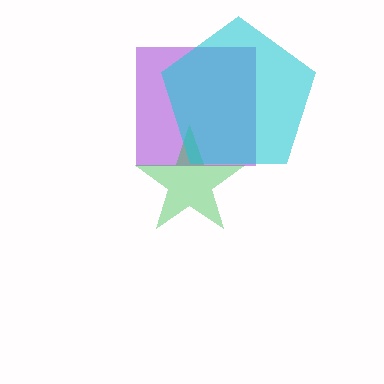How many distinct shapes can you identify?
There are 3 distinct shapes: a purple square, a green star, a cyan pentagon.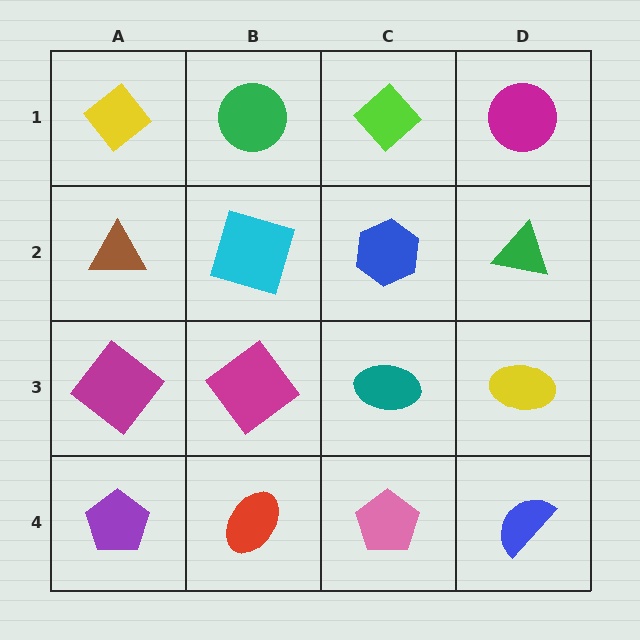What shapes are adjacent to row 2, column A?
A yellow diamond (row 1, column A), a magenta diamond (row 3, column A), a cyan square (row 2, column B).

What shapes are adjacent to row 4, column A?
A magenta diamond (row 3, column A), a red ellipse (row 4, column B).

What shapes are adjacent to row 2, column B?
A green circle (row 1, column B), a magenta diamond (row 3, column B), a brown triangle (row 2, column A), a blue hexagon (row 2, column C).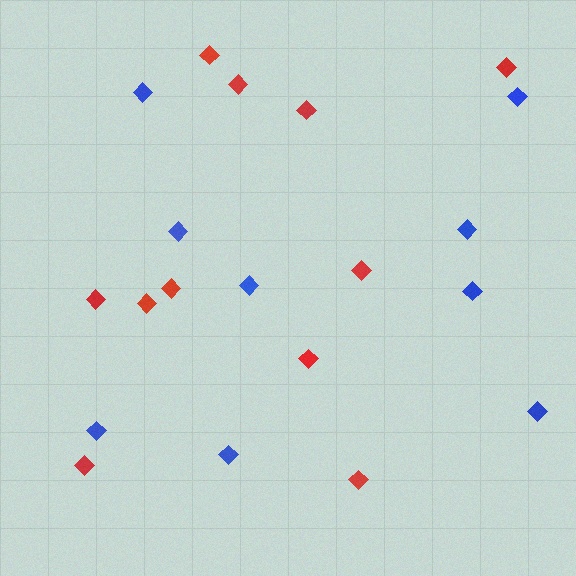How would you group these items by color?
There are 2 groups: one group of blue diamonds (9) and one group of red diamonds (11).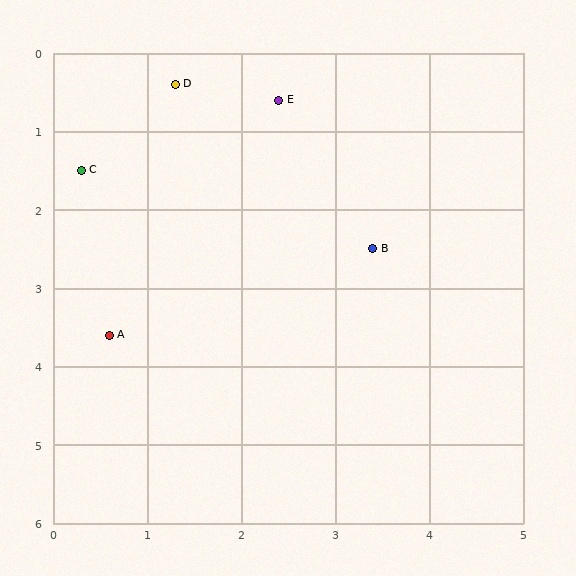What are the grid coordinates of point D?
Point D is at approximately (1.3, 0.4).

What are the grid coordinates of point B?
Point B is at approximately (3.4, 2.5).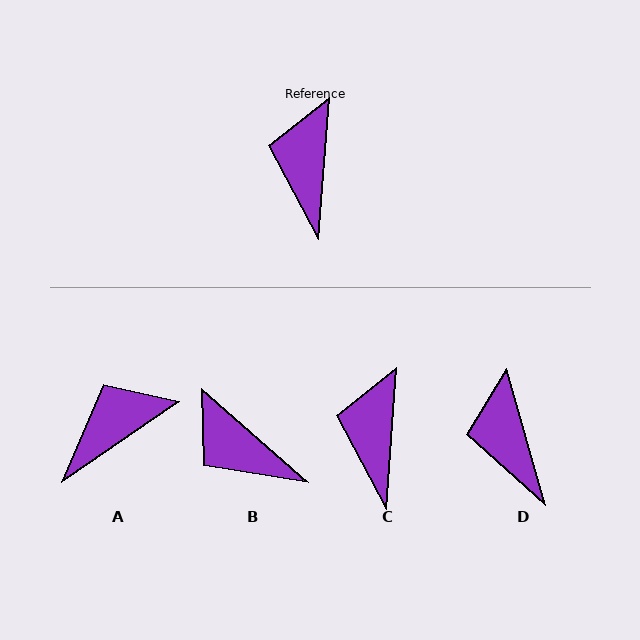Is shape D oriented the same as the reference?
No, it is off by about 20 degrees.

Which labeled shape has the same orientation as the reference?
C.